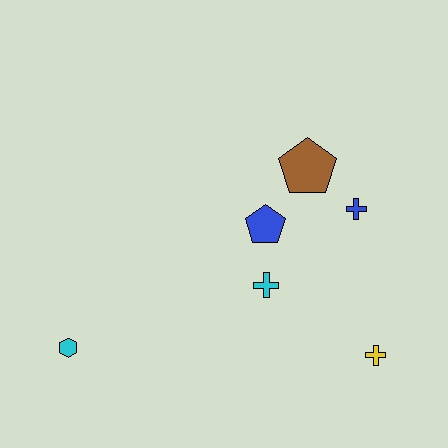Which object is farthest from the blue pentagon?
The cyan hexagon is farthest from the blue pentagon.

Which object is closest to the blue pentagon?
The cyan cross is closest to the blue pentagon.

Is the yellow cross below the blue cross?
Yes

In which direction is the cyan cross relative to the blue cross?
The cyan cross is to the left of the blue cross.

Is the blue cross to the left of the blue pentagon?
No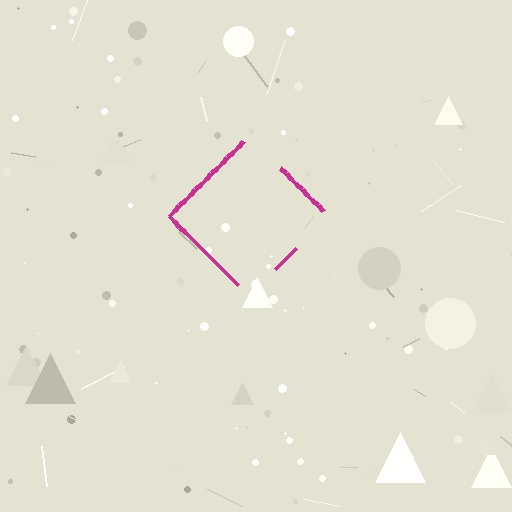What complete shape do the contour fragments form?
The contour fragments form a diamond.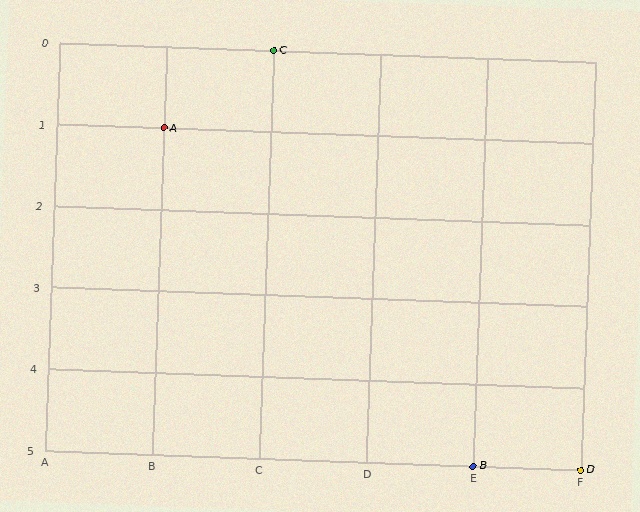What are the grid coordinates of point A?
Point A is at grid coordinates (B, 1).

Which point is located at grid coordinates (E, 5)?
Point B is at (E, 5).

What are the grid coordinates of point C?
Point C is at grid coordinates (C, 0).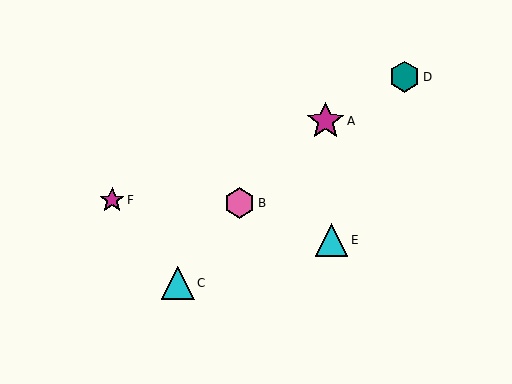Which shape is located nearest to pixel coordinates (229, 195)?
The pink hexagon (labeled B) at (239, 203) is nearest to that location.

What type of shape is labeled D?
Shape D is a teal hexagon.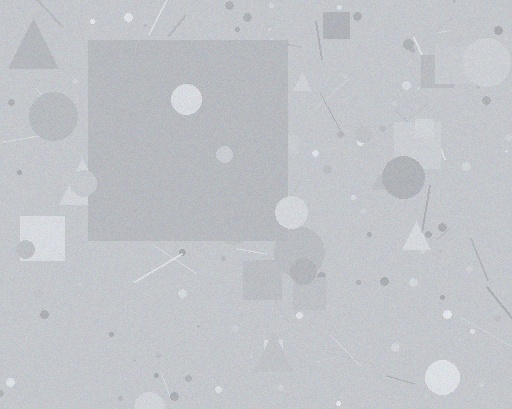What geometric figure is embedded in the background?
A square is embedded in the background.